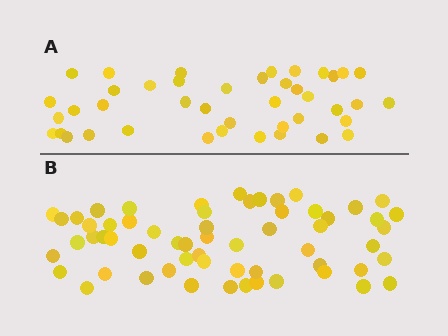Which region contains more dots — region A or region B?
Region B (the bottom region) has more dots.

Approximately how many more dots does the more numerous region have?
Region B has approximately 20 more dots than region A.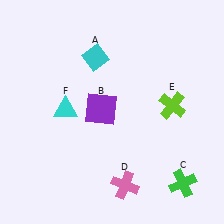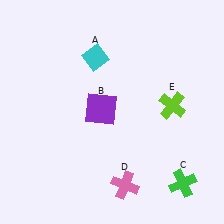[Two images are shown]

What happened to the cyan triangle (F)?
The cyan triangle (F) was removed in Image 2. It was in the top-left area of Image 1.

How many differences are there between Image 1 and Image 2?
There is 1 difference between the two images.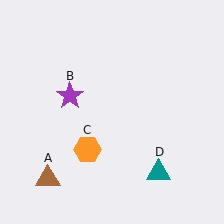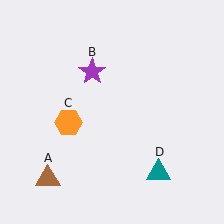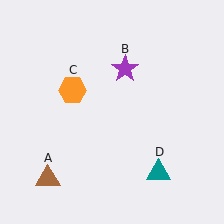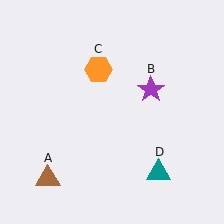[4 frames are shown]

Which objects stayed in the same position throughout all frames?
Brown triangle (object A) and teal triangle (object D) remained stationary.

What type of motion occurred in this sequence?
The purple star (object B), orange hexagon (object C) rotated clockwise around the center of the scene.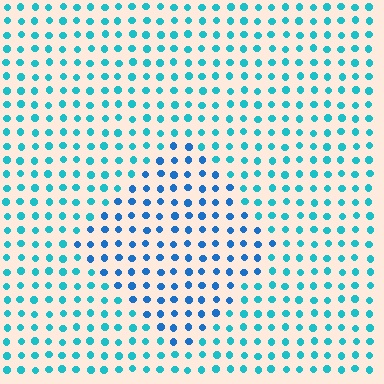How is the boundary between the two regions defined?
The boundary is defined purely by a slight shift in hue (about 28 degrees). Spacing, size, and orientation are identical on both sides.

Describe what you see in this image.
The image is filled with small cyan elements in a uniform arrangement. A diamond-shaped region is visible where the elements are tinted to a slightly different hue, forming a subtle color boundary.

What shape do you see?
I see a diamond.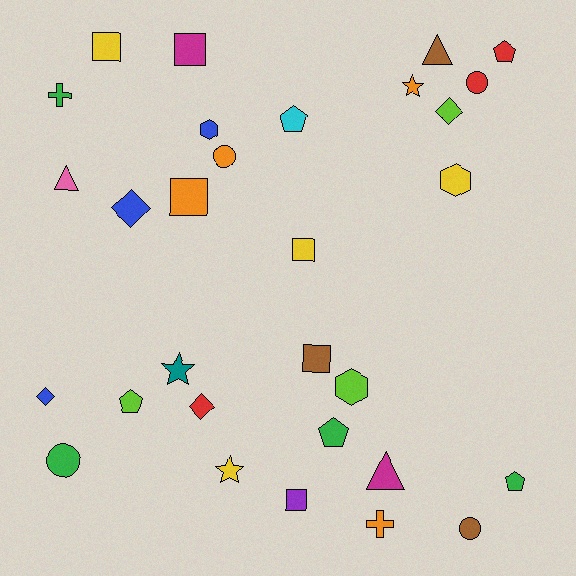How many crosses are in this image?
There are 2 crosses.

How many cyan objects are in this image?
There is 1 cyan object.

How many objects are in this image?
There are 30 objects.